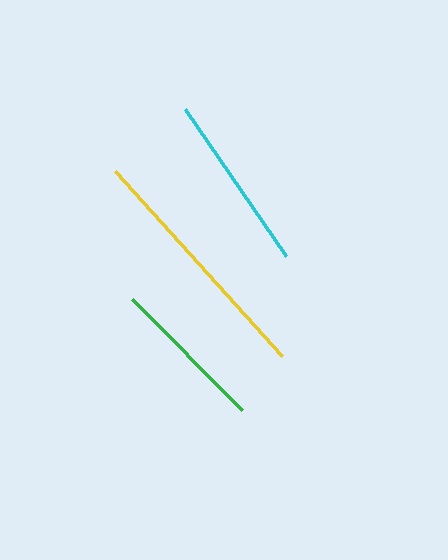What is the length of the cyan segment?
The cyan segment is approximately 179 pixels long.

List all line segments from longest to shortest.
From longest to shortest: yellow, cyan, green.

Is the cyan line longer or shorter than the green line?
The cyan line is longer than the green line.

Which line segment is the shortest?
The green line is the shortest at approximately 156 pixels.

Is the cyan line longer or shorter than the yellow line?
The yellow line is longer than the cyan line.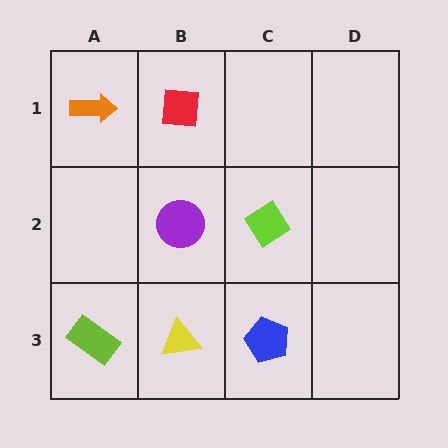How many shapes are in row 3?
3 shapes.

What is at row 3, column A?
A lime rectangle.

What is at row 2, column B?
A purple circle.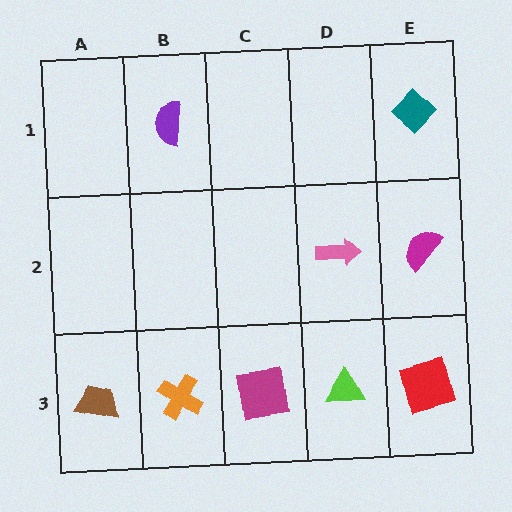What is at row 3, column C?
A magenta square.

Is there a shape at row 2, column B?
No, that cell is empty.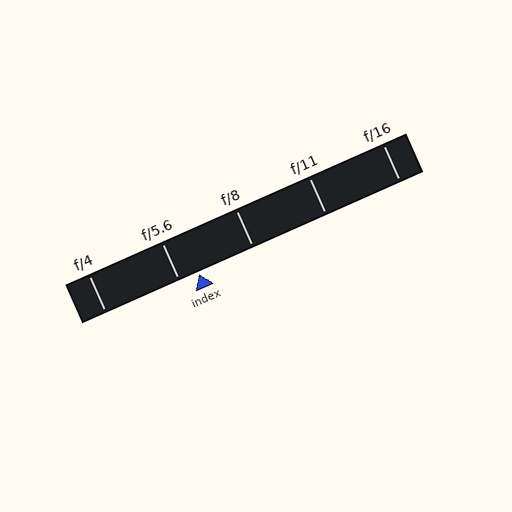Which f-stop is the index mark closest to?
The index mark is closest to f/5.6.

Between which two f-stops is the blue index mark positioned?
The index mark is between f/5.6 and f/8.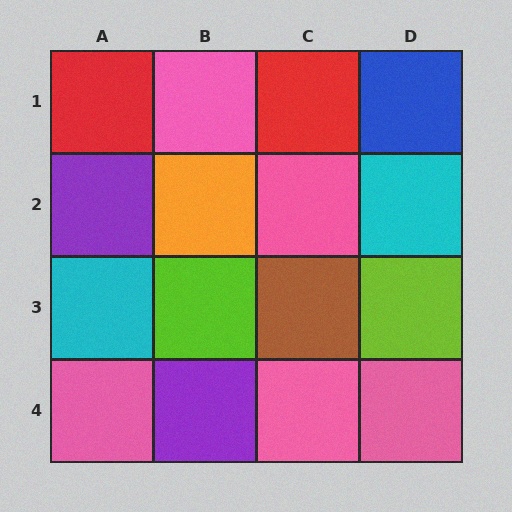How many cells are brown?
1 cell is brown.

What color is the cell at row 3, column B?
Lime.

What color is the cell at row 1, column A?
Red.